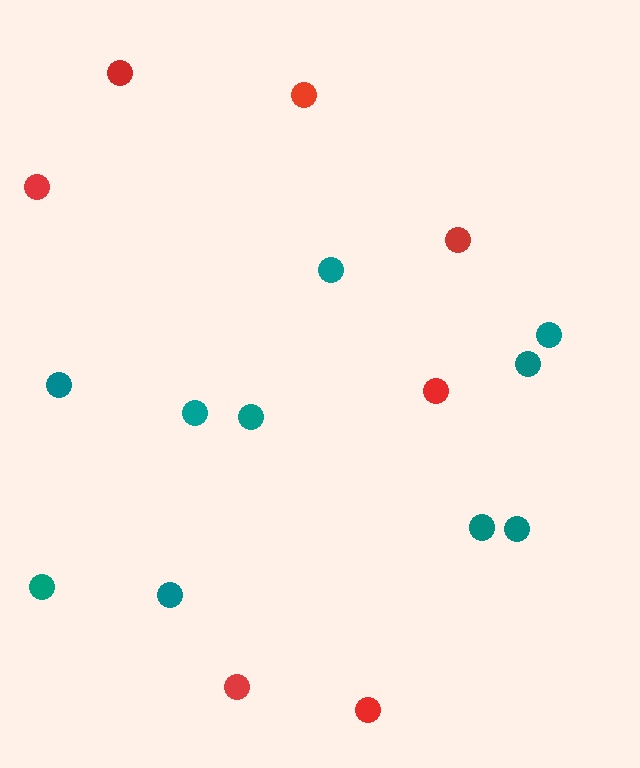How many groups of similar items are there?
There are 2 groups: one group of red circles (7) and one group of teal circles (10).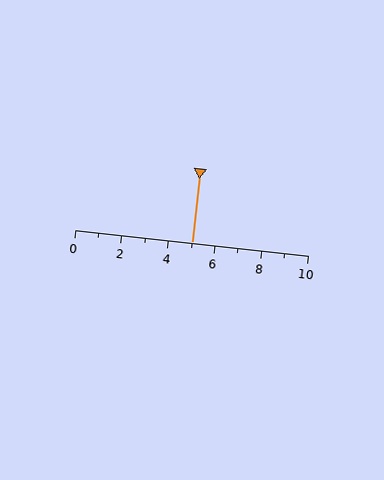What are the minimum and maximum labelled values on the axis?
The axis runs from 0 to 10.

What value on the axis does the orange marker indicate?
The marker indicates approximately 5.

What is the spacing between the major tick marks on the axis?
The major ticks are spaced 2 apart.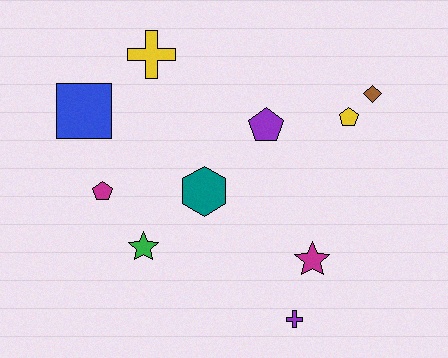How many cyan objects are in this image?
There are no cyan objects.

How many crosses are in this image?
There are 2 crosses.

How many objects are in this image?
There are 10 objects.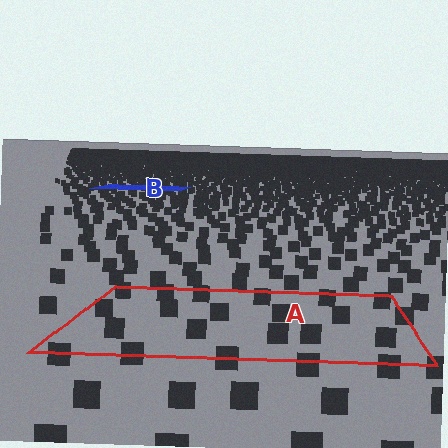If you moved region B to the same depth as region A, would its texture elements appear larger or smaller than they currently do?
They would appear larger. At a closer depth, the same texture elements are projected at a bigger on-screen size.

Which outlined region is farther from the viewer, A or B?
Region B is farther from the viewer — the texture elements inside it appear smaller and more densely packed.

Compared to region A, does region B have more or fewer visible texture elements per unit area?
Region B has more texture elements per unit area — they are packed more densely because it is farther away.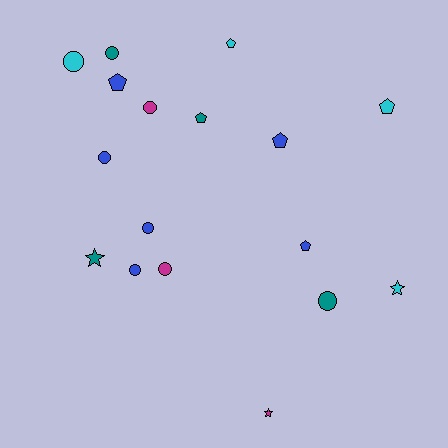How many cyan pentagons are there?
There are 2 cyan pentagons.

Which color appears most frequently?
Blue, with 6 objects.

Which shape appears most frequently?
Circle, with 8 objects.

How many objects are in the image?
There are 17 objects.